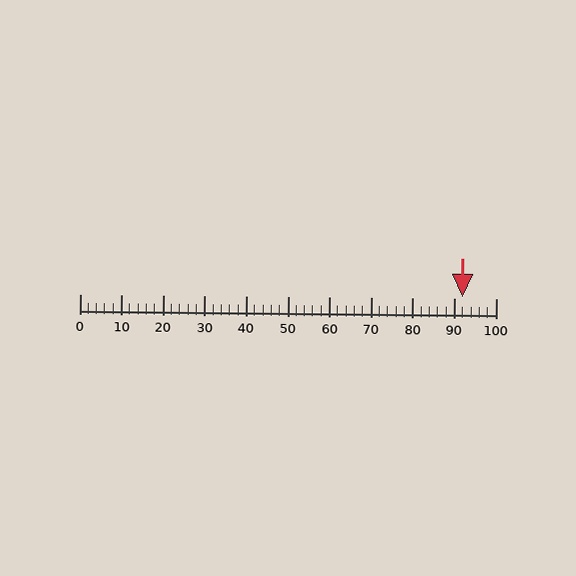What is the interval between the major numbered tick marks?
The major tick marks are spaced 10 units apart.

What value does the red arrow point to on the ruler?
The red arrow points to approximately 92.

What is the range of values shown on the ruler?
The ruler shows values from 0 to 100.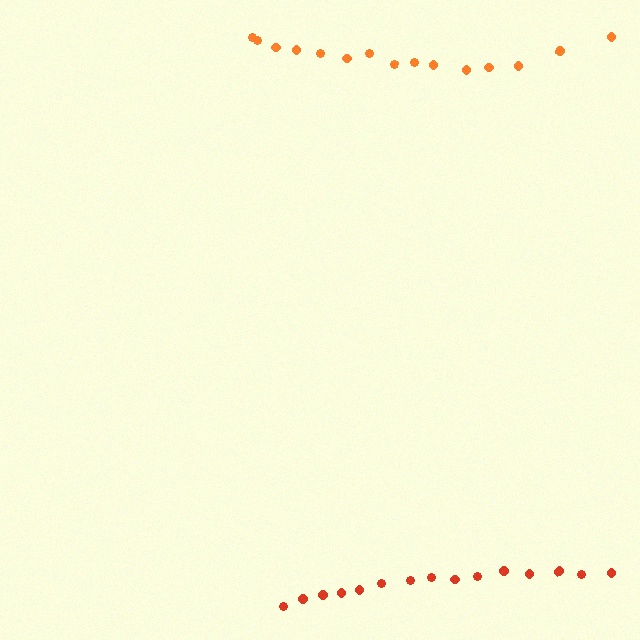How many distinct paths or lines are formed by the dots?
There are 2 distinct paths.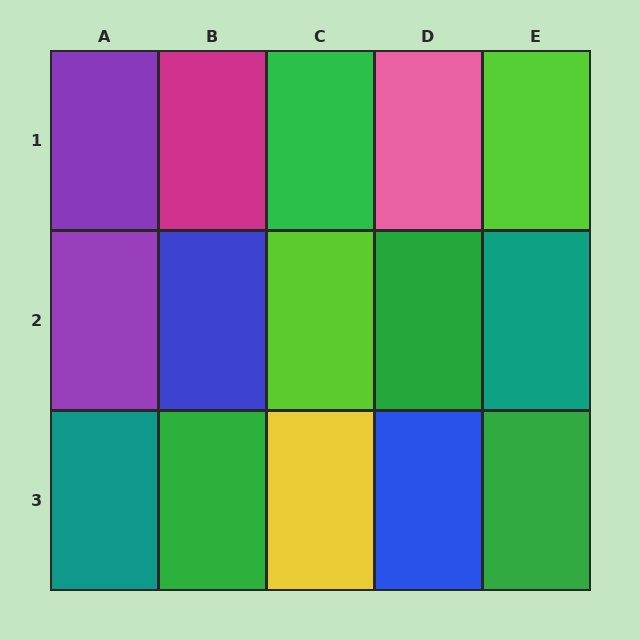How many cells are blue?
2 cells are blue.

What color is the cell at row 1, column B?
Magenta.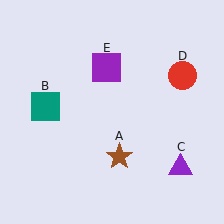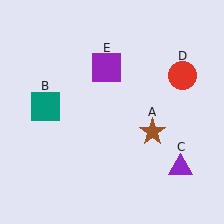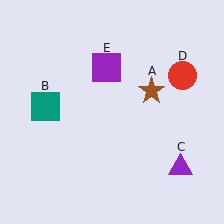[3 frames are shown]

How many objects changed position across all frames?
1 object changed position: brown star (object A).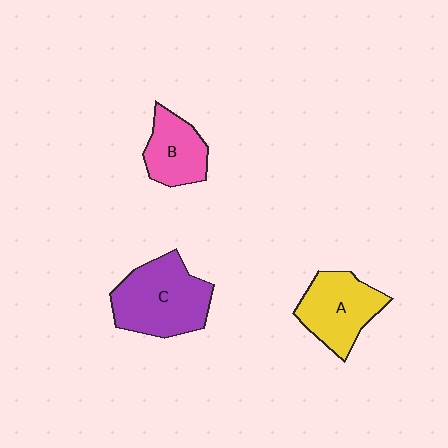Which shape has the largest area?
Shape C (purple).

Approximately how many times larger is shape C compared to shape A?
Approximately 1.3 times.